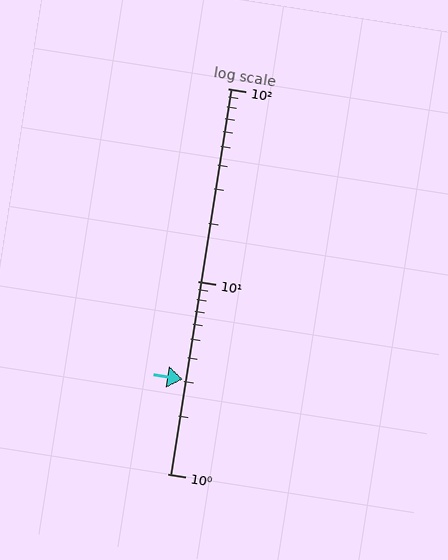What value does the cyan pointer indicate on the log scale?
The pointer indicates approximately 3.1.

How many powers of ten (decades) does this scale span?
The scale spans 2 decades, from 1 to 100.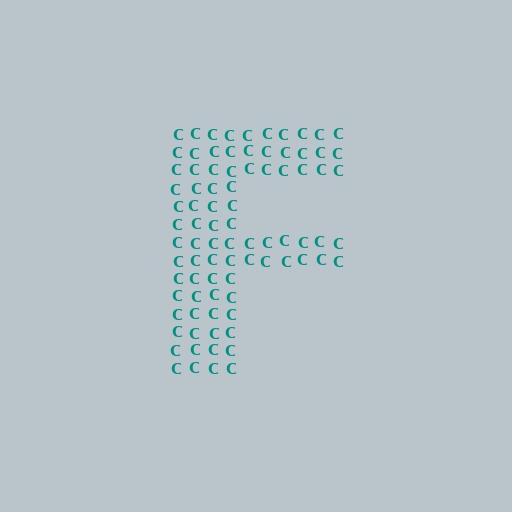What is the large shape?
The large shape is the letter F.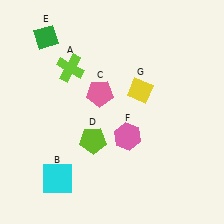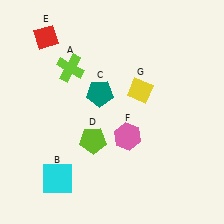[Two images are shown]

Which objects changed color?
C changed from pink to teal. E changed from green to red.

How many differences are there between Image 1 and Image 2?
There are 2 differences between the two images.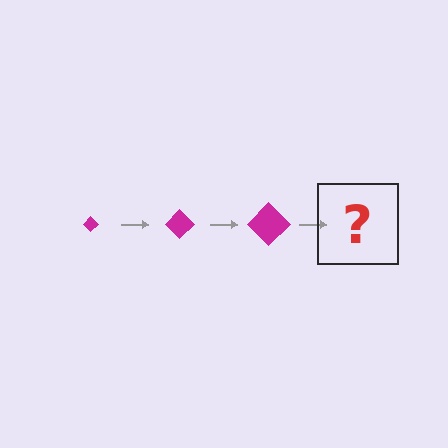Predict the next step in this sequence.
The next step is a magenta diamond, larger than the previous one.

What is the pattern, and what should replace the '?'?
The pattern is that the diamond gets progressively larger each step. The '?' should be a magenta diamond, larger than the previous one.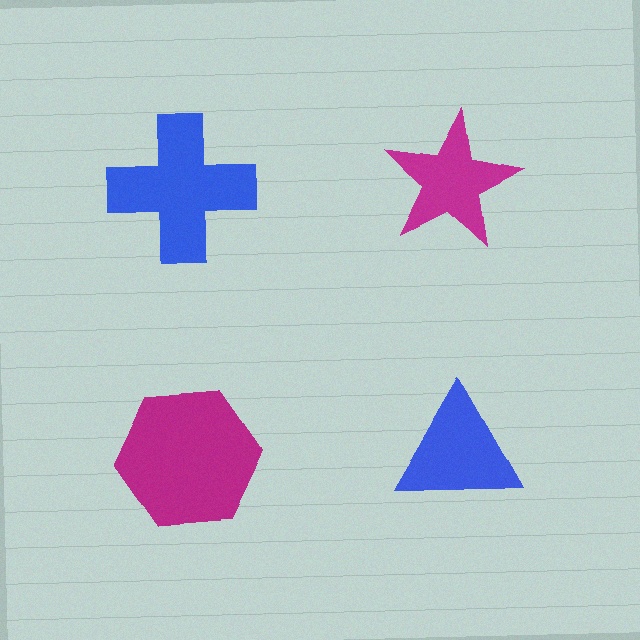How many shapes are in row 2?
2 shapes.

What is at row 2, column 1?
A magenta hexagon.